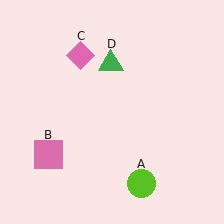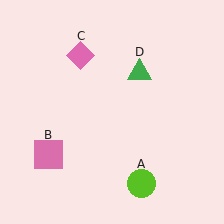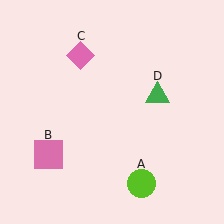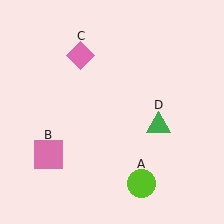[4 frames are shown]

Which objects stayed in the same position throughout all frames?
Lime circle (object A) and pink square (object B) and pink diamond (object C) remained stationary.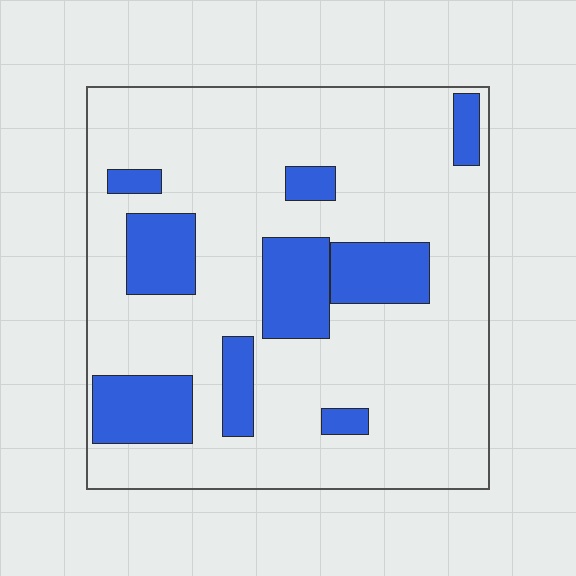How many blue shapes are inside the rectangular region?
9.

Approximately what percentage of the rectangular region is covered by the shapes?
Approximately 20%.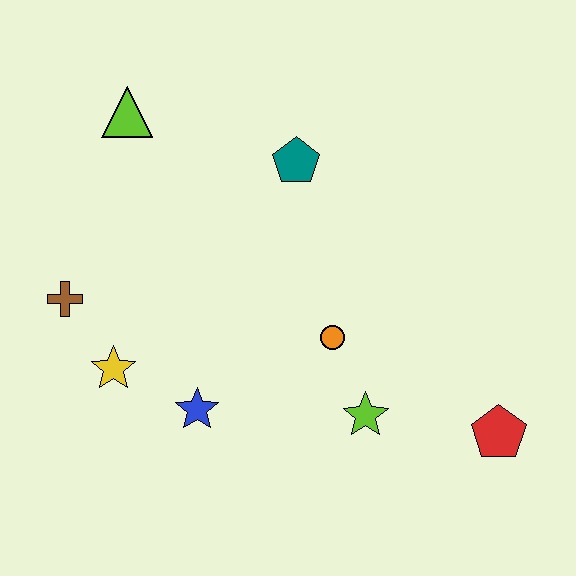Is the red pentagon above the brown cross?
No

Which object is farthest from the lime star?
The lime triangle is farthest from the lime star.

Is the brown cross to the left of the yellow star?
Yes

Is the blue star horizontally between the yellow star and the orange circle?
Yes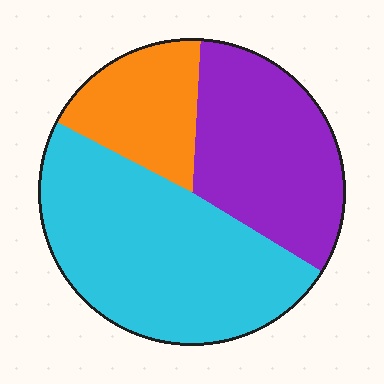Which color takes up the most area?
Cyan, at roughly 50%.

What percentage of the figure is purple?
Purple covers roughly 35% of the figure.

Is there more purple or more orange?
Purple.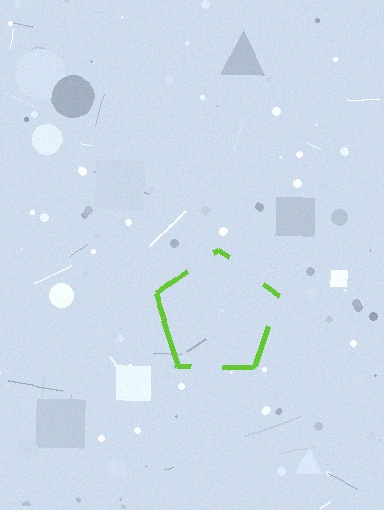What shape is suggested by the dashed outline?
The dashed outline suggests a pentagon.